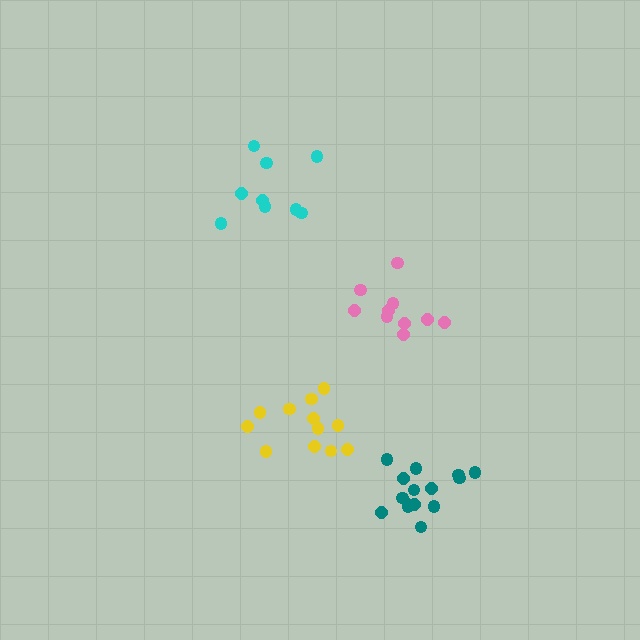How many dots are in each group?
Group 1: 12 dots, Group 2: 10 dots, Group 3: 9 dots, Group 4: 15 dots (46 total).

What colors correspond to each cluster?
The clusters are colored: yellow, pink, cyan, teal.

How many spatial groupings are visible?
There are 4 spatial groupings.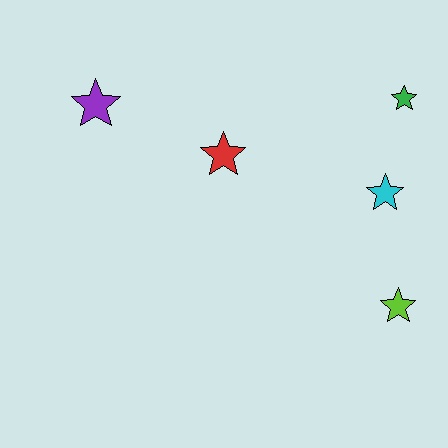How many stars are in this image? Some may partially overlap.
There are 5 stars.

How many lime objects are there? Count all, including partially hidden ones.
There is 1 lime object.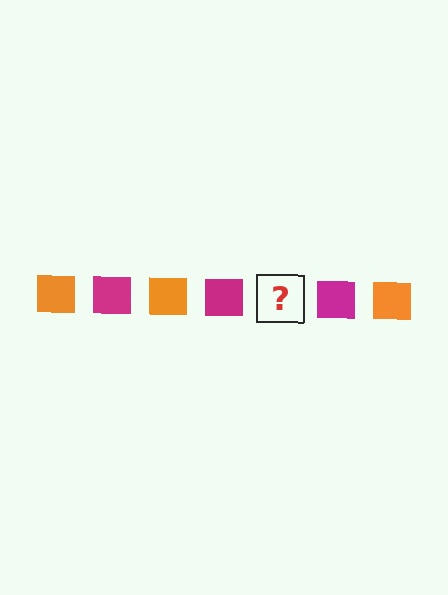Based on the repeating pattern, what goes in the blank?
The blank should be an orange square.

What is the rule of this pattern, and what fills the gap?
The rule is that the pattern cycles through orange, magenta squares. The gap should be filled with an orange square.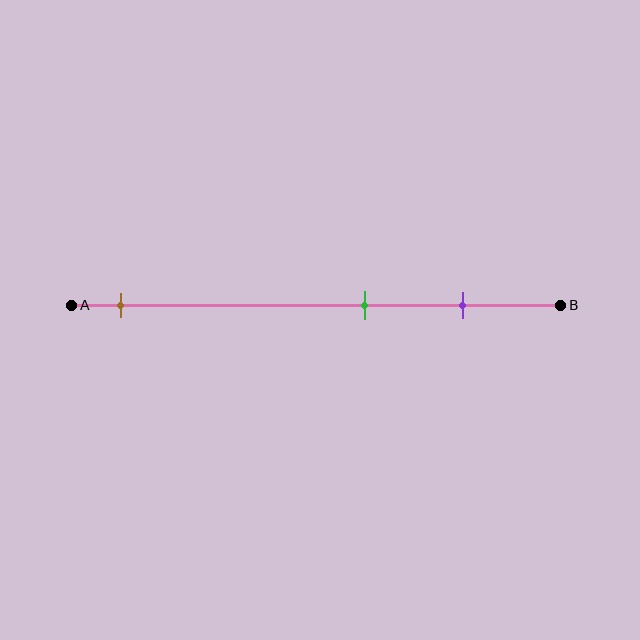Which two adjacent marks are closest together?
The green and purple marks are the closest adjacent pair.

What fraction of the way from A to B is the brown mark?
The brown mark is approximately 10% (0.1) of the way from A to B.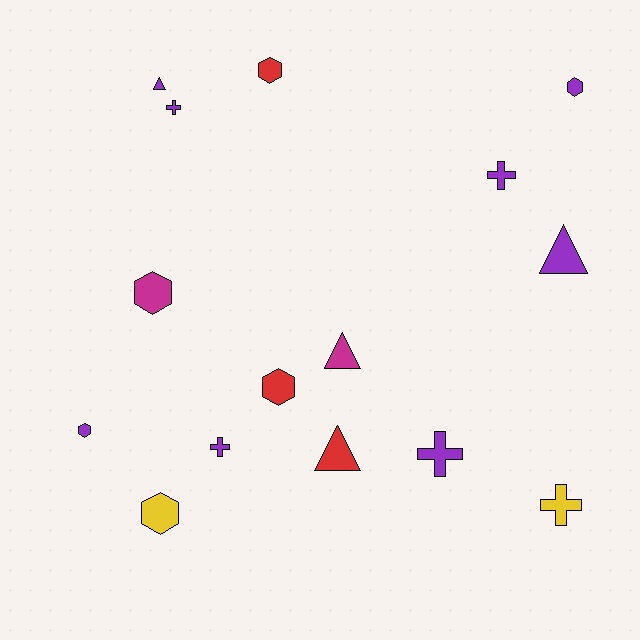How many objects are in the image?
There are 15 objects.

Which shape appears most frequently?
Hexagon, with 6 objects.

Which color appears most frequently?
Purple, with 8 objects.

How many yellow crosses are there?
There is 1 yellow cross.